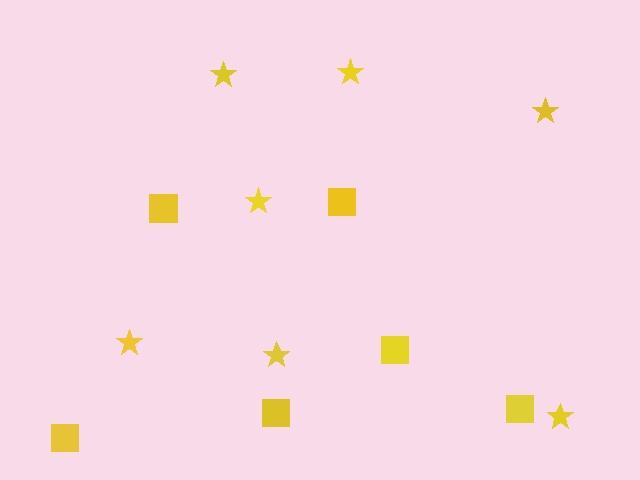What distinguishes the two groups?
There are 2 groups: one group of stars (7) and one group of squares (6).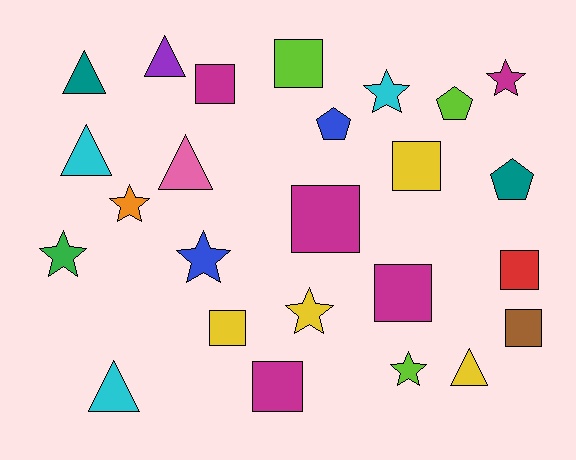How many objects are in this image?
There are 25 objects.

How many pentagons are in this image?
There are 3 pentagons.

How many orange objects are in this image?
There is 1 orange object.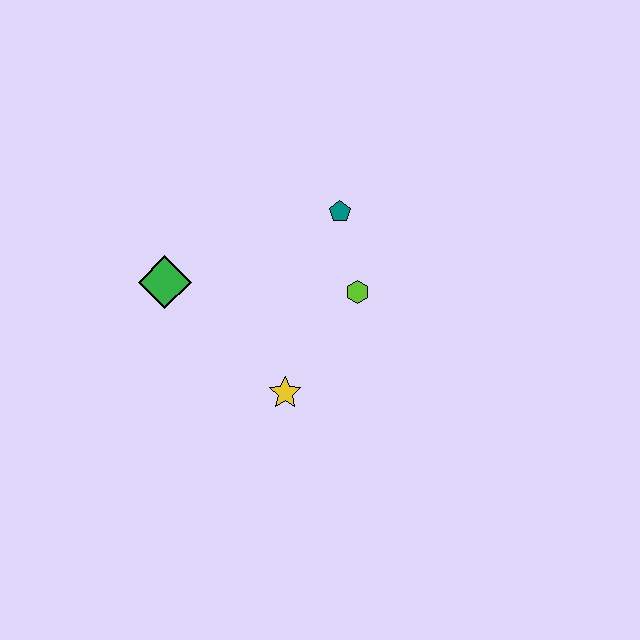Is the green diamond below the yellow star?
No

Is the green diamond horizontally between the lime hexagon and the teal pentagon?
No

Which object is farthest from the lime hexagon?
The green diamond is farthest from the lime hexagon.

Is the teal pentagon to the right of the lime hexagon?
No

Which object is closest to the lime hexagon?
The teal pentagon is closest to the lime hexagon.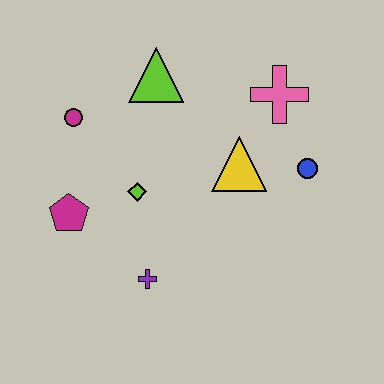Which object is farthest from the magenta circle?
The blue circle is farthest from the magenta circle.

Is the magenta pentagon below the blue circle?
Yes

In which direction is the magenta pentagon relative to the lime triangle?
The magenta pentagon is below the lime triangle.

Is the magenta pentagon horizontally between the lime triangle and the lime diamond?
No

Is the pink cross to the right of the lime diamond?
Yes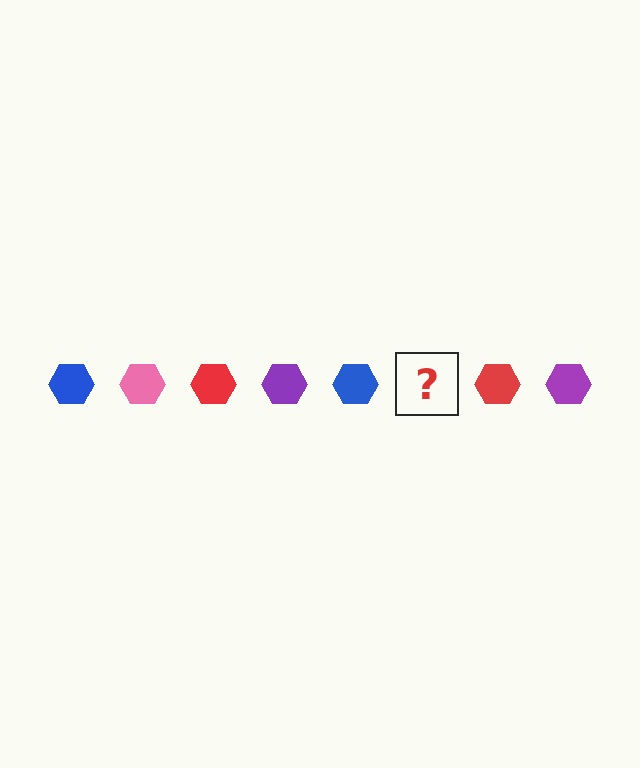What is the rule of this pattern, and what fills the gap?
The rule is that the pattern cycles through blue, pink, red, purple hexagons. The gap should be filled with a pink hexagon.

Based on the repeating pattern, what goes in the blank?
The blank should be a pink hexagon.